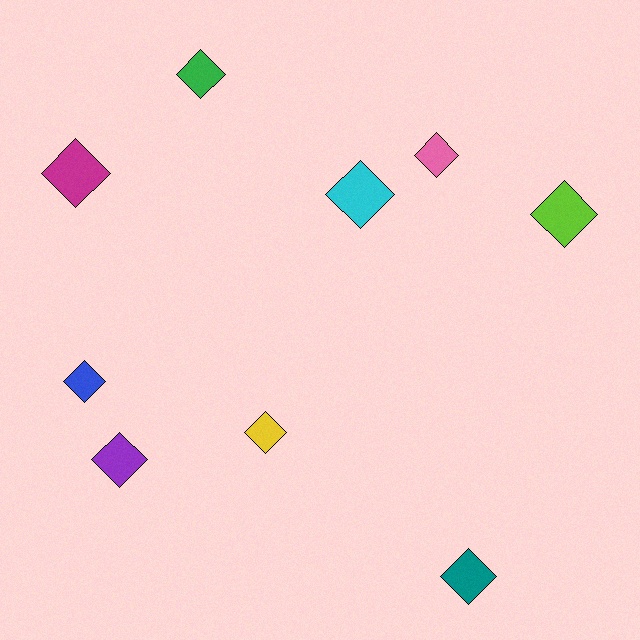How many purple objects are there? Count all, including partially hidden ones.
There is 1 purple object.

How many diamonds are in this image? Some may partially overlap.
There are 9 diamonds.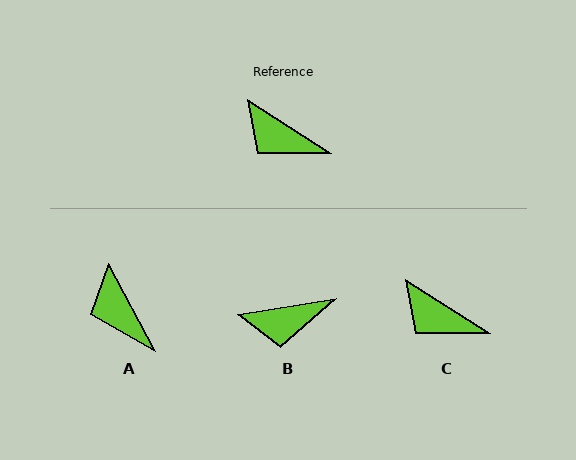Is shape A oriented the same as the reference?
No, it is off by about 30 degrees.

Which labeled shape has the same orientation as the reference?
C.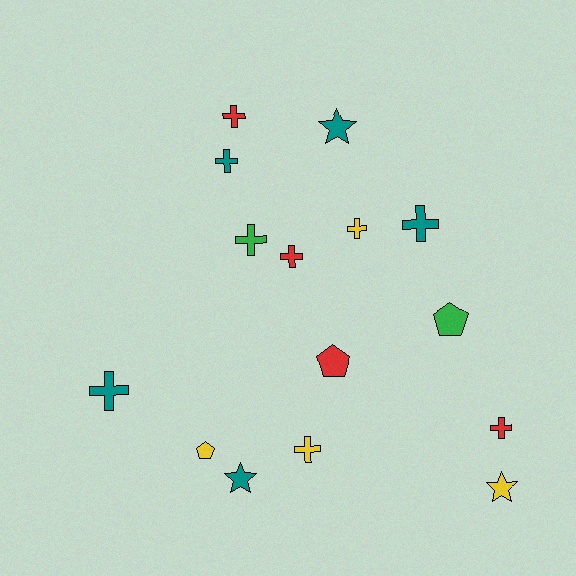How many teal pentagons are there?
There are no teal pentagons.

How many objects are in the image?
There are 15 objects.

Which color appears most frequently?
Teal, with 5 objects.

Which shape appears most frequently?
Cross, with 9 objects.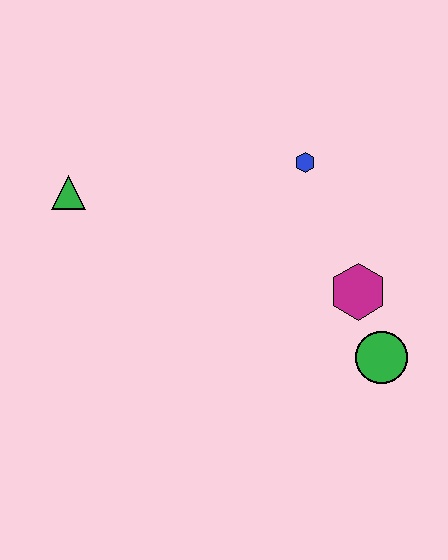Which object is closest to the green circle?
The magenta hexagon is closest to the green circle.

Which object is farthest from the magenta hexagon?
The green triangle is farthest from the magenta hexagon.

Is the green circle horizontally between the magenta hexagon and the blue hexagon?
No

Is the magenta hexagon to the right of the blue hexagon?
Yes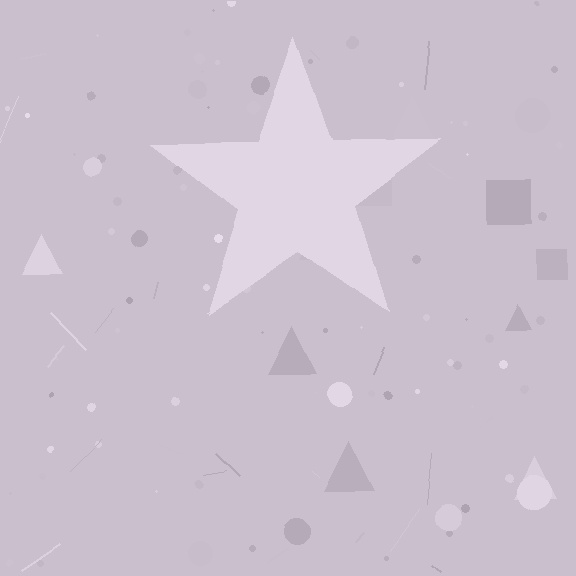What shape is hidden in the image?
A star is hidden in the image.